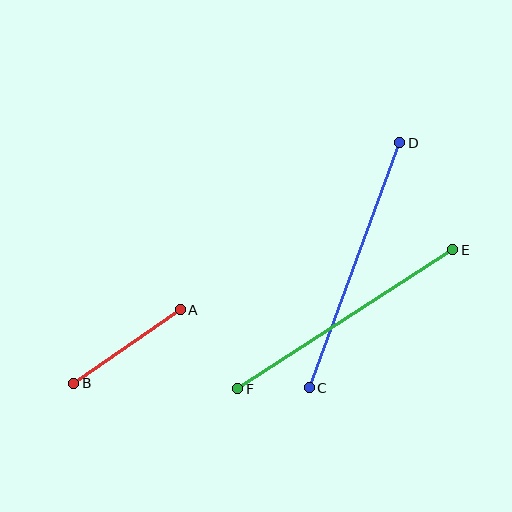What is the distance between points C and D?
The distance is approximately 261 pixels.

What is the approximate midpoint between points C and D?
The midpoint is at approximately (354, 265) pixels.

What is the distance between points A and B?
The distance is approximately 130 pixels.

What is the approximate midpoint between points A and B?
The midpoint is at approximately (127, 346) pixels.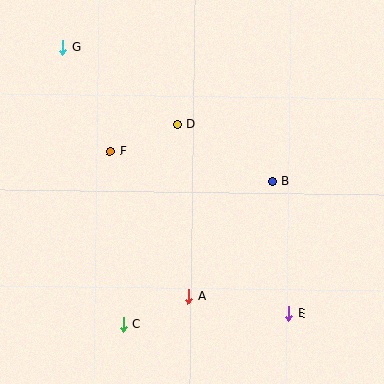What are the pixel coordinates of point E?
Point E is at (289, 314).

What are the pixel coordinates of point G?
Point G is at (63, 48).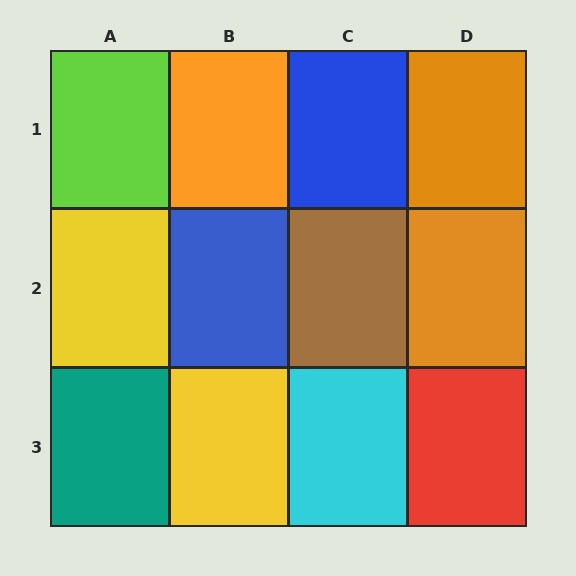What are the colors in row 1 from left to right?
Lime, orange, blue, orange.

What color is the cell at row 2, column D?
Orange.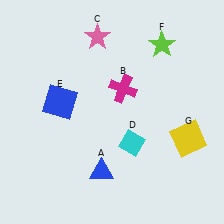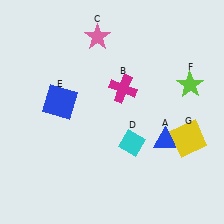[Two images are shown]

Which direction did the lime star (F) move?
The lime star (F) moved down.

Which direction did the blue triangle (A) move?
The blue triangle (A) moved right.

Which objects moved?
The objects that moved are: the blue triangle (A), the lime star (F).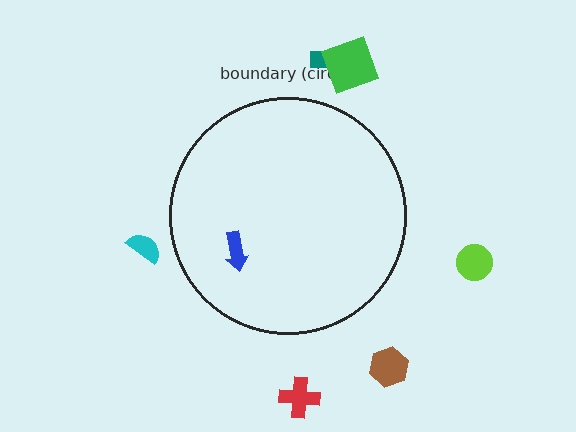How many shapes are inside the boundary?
1 inside, 6 outside.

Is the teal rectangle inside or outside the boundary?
Outside.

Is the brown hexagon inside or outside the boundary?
Outside.